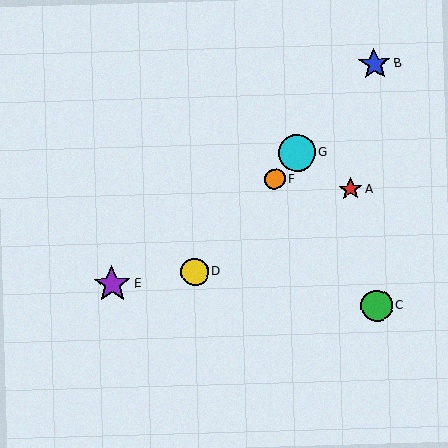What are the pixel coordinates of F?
Object F is at (275, 179).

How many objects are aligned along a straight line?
4 objects (B, D, F, G) are aligned along a straight line.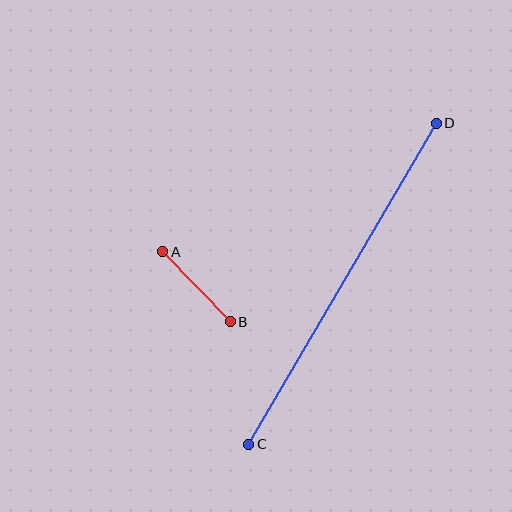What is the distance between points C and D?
The distance is approximately 372 pixels.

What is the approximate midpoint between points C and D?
The midpoint is at approximately (342, 284) pixels.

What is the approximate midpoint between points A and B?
The midpoint is at approximately (196, 287) pixels.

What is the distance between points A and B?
The distance is approximately 97 pixels.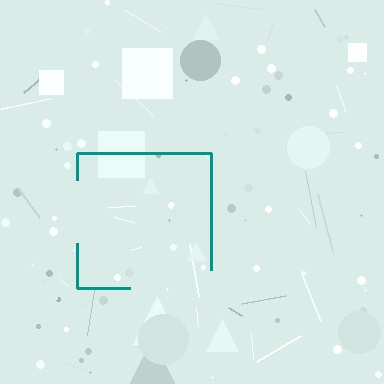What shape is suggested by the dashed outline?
The dashed outline suggests a square.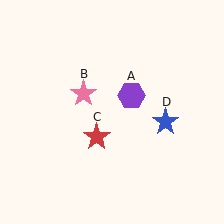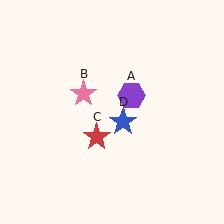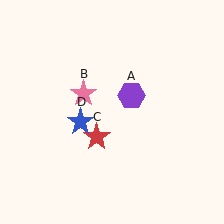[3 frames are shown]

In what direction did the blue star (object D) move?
The blue star (object D) moved left.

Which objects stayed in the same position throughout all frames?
Purple hexagon (object A) and pink star (object B) and red star (object C) remained stationary.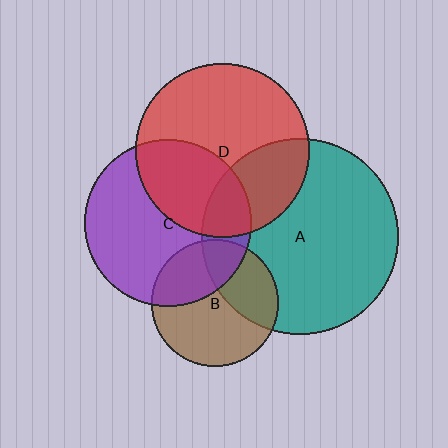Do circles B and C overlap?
Yes.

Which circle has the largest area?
Circle A (teal).